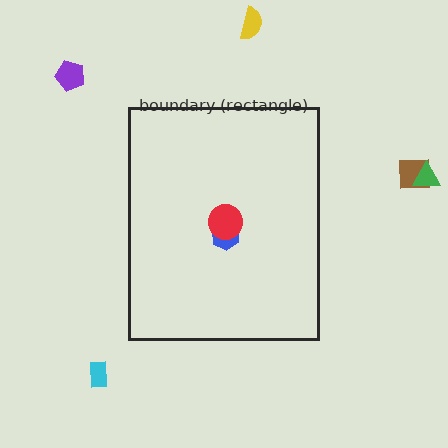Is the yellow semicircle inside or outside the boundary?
Outside.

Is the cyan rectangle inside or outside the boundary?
Outside.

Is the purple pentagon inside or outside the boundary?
Outside.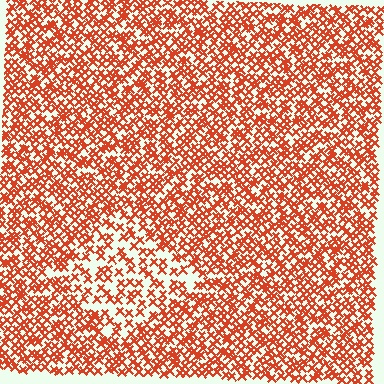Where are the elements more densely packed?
The elements are more densely packed outside the diamond boundary.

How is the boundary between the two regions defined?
The boundary is defined by a change in element density (approximately 1.8x ratio). All elements are the same color, size, and shape.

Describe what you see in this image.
The image contains small red elements arranged at two different densities. A diamond-shaped region is visible where the elements are less densely packed than the surrounding area.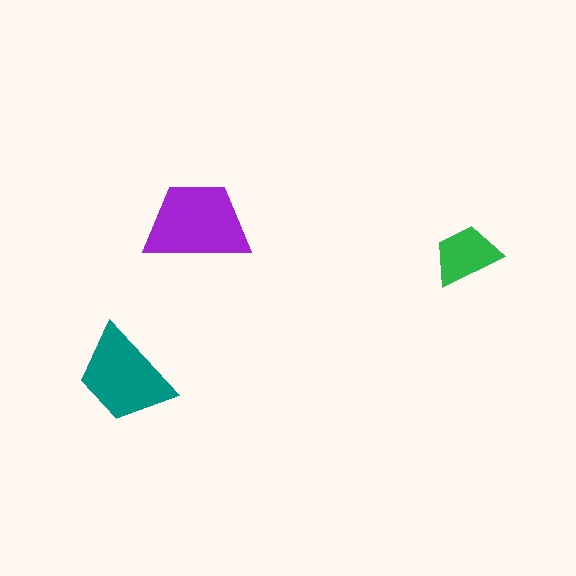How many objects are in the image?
There are 3 objects in the image.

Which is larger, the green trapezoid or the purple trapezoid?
The purple one.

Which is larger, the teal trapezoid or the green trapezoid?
The teal one.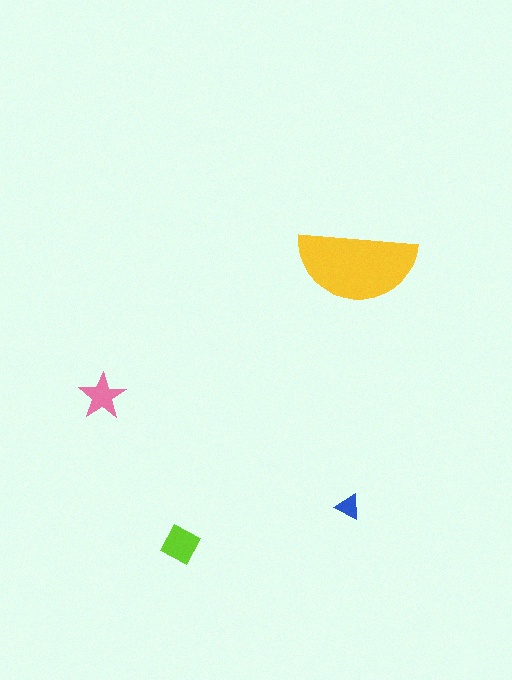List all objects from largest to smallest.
The yellow semicircle, the lime diamond, the pink star, the blue triangle.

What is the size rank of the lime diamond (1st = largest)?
2nd.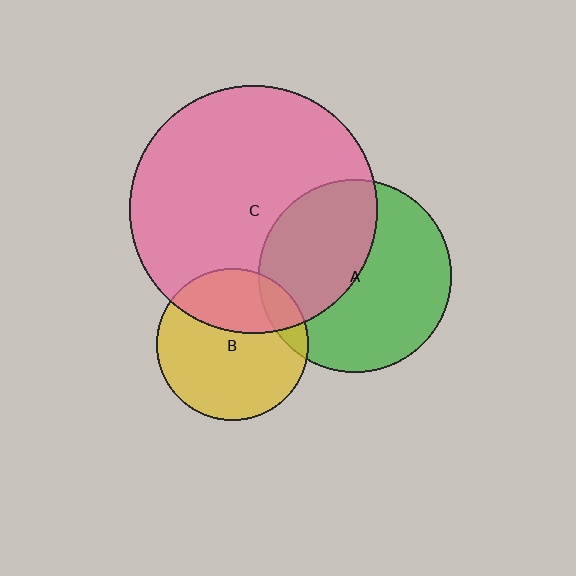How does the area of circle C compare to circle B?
Approximately 2.7 times.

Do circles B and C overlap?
Yes.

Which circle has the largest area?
Circle C (pink).